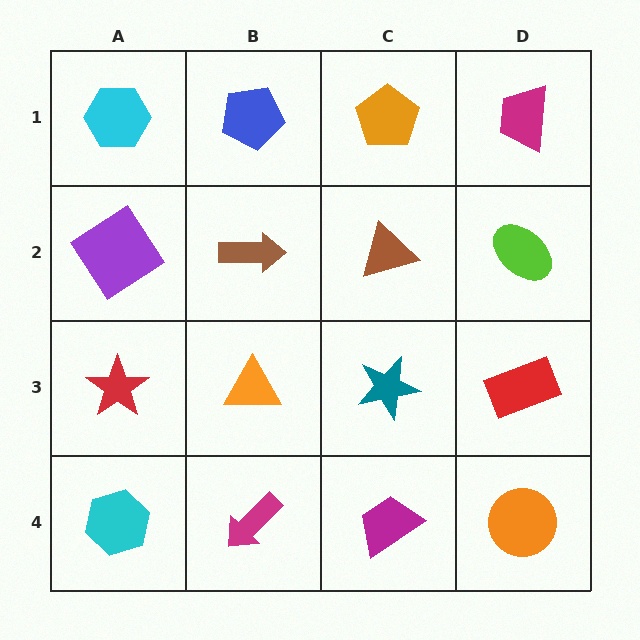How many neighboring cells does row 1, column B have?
3.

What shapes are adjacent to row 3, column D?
A lime ellipse (row 2, column D), an orange circle (row 4, column D), a teal star (row 3, column C).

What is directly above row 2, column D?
A magenta trapezoid.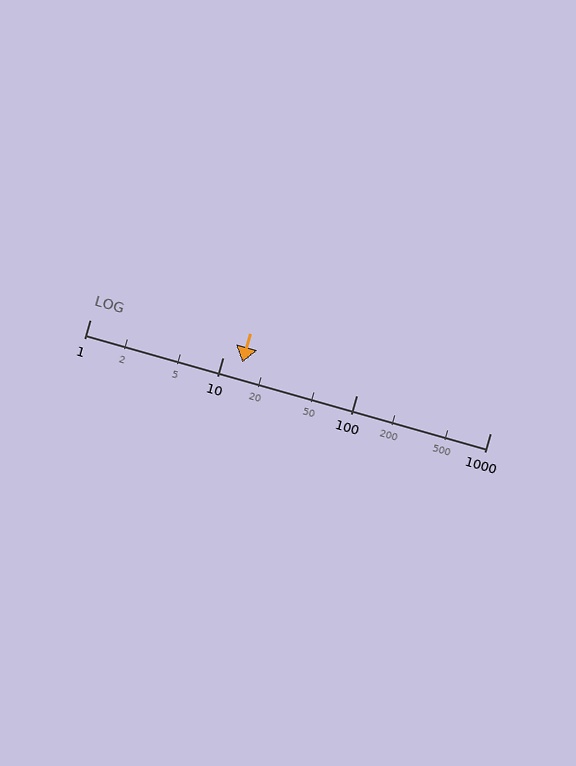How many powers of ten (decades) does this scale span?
The scale spans 3 decades, from 1 to 1000.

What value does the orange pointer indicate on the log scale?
The pointer indicates approximately 14.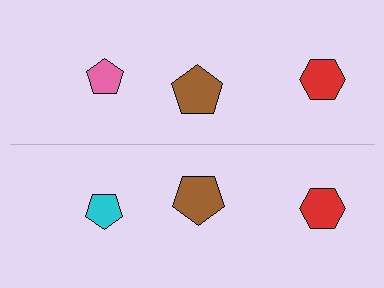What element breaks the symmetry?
The cyan pentagon on the bottom side breaks the symmetry — its mirror counterpart is pink.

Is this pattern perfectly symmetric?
No, the pattern is not perfectly symmetric. The cyan pentagon on the bottom side breaks the symmetry — its mirror counterpart is pink.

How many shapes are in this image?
There are 6 shapes in this image.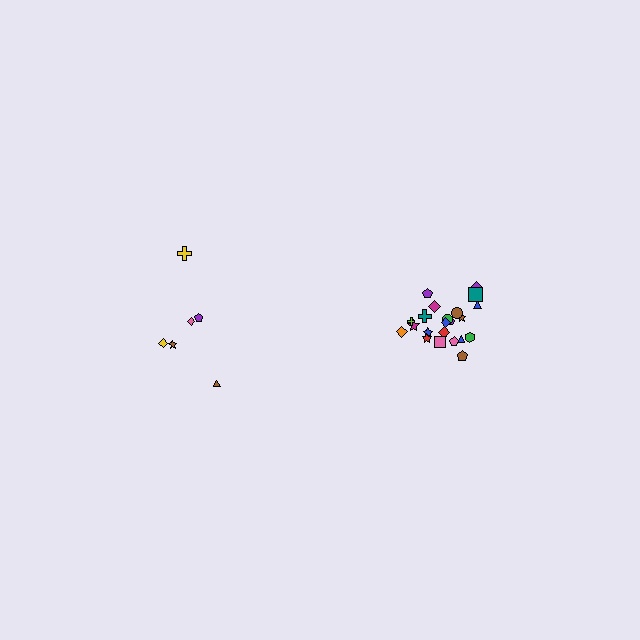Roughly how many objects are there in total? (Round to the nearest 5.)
Roughly 30 objects in total.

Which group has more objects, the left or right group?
The right group.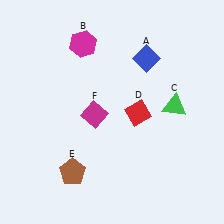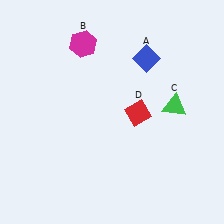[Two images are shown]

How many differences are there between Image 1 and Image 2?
There are 2 differences between the two images.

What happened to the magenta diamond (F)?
The magenta diamond (F) was removed in Image 2. It was in the bottom-left area of Image 1.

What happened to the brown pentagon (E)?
The brown pentagon (E) was removed in Image 2. It was in the bottom-left area of Image 1.